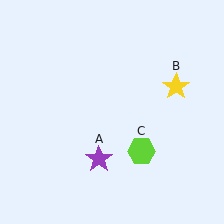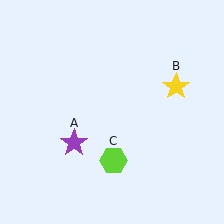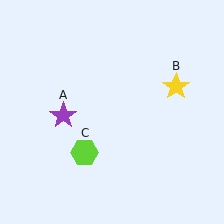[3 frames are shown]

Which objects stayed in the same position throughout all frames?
Yellow star (object B) remained stationary.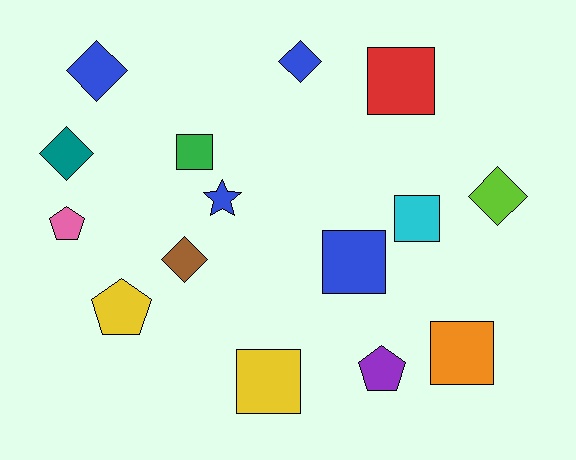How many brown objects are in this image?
There is 1 brown object.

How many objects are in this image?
There are 15 objects.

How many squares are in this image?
There are 6 squares.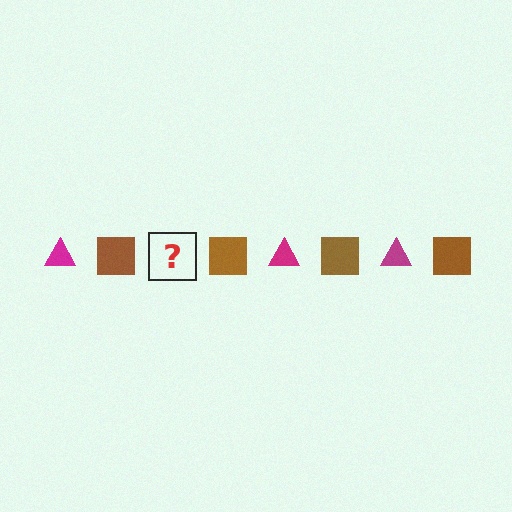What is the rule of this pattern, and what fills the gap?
The rule is that the pattern alternates between magenta triangle and brown square. The gap should be filled with a magenta triangle.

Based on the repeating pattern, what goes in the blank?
The blank should be a magenta triangle.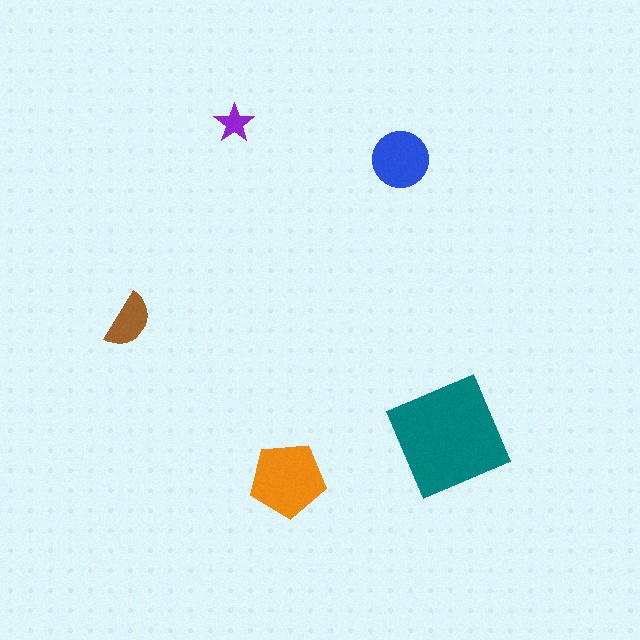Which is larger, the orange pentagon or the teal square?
The teal square.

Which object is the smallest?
The purple star.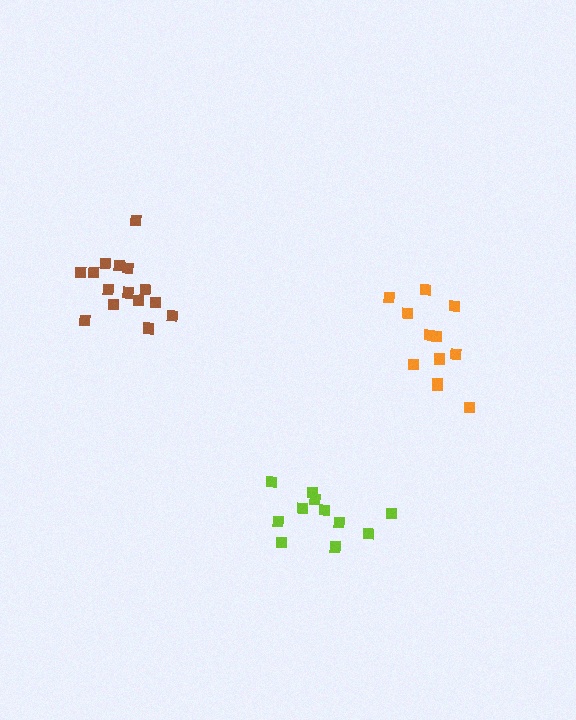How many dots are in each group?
Group 1: 12 dots, Group 2: 11 dots, Group 3: 15 dots (38 total).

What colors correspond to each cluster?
The clusters are colored: orange, lime, brown.